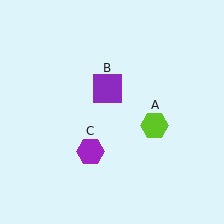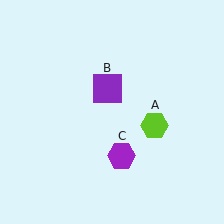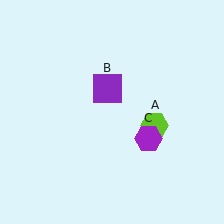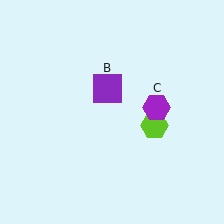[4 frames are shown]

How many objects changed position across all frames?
1 object changed position: purple hexagon (object C).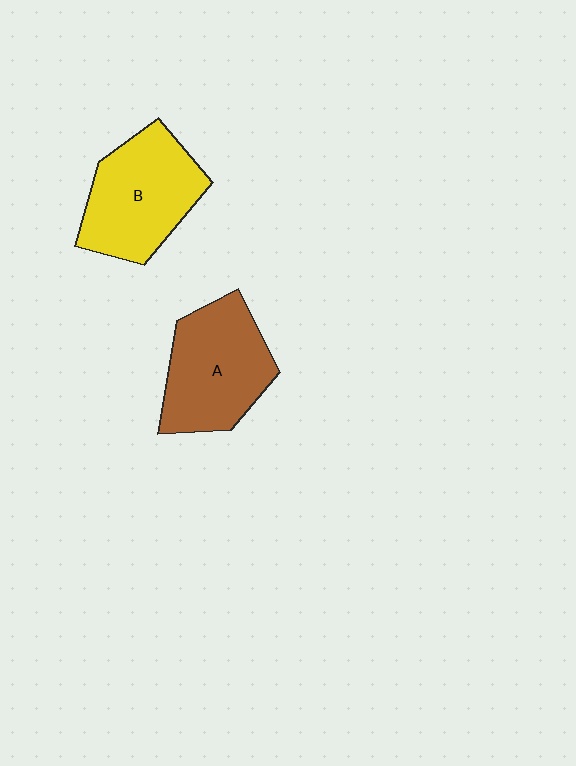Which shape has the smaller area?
Shape A (brown).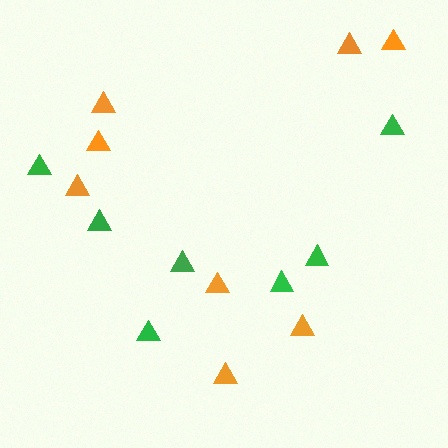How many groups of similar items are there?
There are 2 groups: one group of orange triangles (8) and one group of green triangles (7).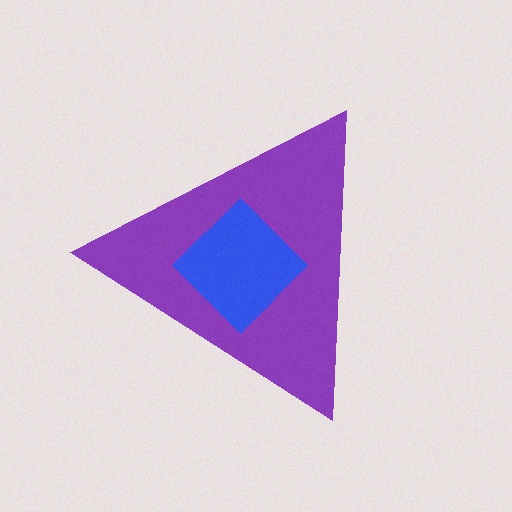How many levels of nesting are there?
2.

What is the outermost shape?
The purple triangle.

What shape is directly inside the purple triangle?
The blue diamond.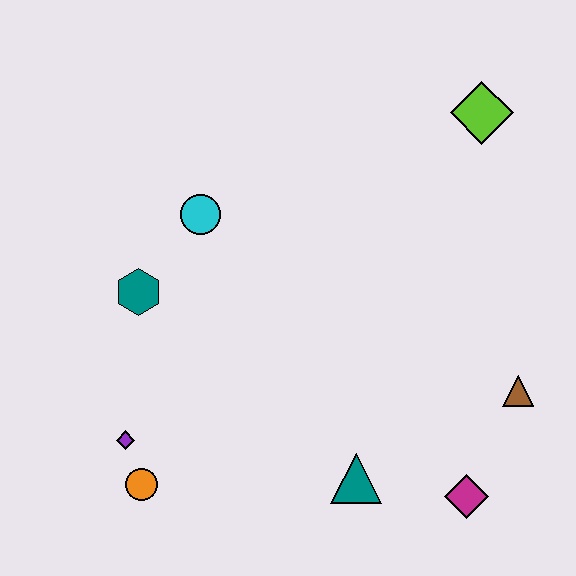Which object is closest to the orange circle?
The purple diamond is closest to the orange circle.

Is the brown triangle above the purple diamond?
Yes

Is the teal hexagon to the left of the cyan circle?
Yes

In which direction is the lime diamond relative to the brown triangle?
The lime diamond is above the brown triangle.